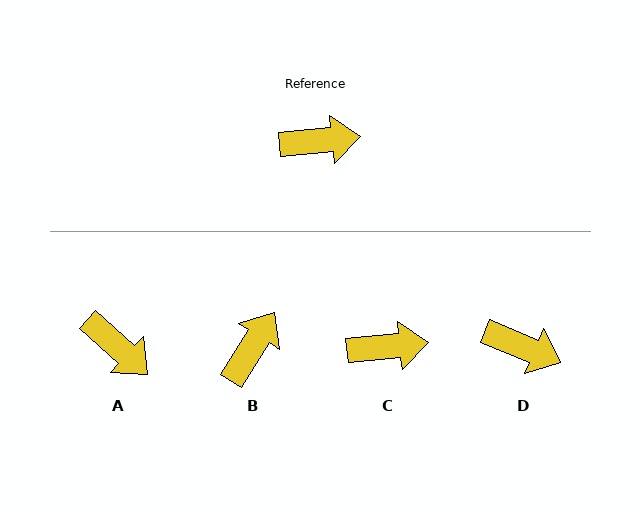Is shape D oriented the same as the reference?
No, it is off by about 29 degrees.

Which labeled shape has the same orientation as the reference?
C.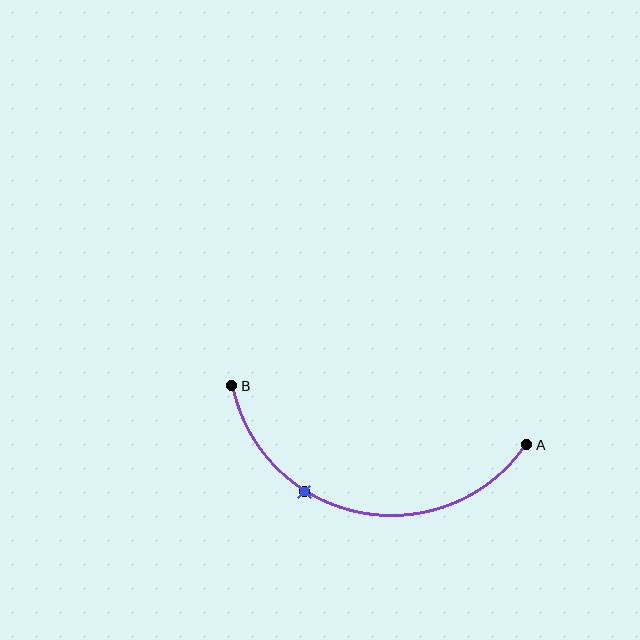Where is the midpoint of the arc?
The arc midpoint is the point on the curve farthest from the straight line joining A and B. It sits below that line.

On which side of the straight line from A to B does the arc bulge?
The arc bulges below the straight line connecting A and B.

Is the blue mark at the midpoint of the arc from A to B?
No. The blue mark lies on the arc but is closer to endpoint B. The arc midpoint would be at the point on the curve equidistant along the arc from both A and B.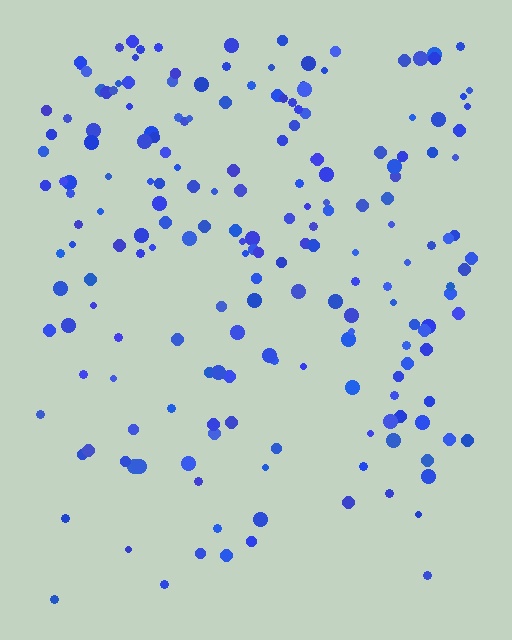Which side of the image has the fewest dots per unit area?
The bottom.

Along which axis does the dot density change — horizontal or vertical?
Vertical.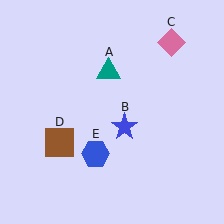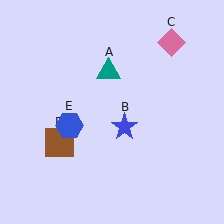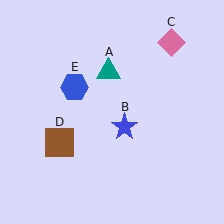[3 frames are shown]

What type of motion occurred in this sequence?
The blue hexagon (object E) rotated clockwise around the center of the scene.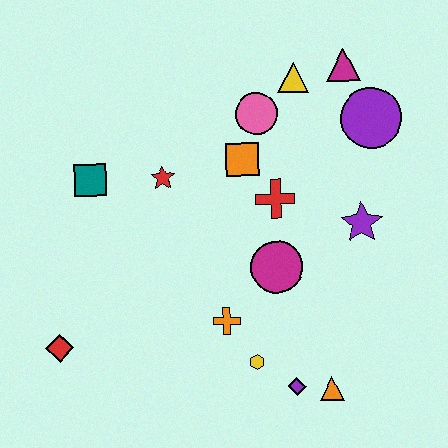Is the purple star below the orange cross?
No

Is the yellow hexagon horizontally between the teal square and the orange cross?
No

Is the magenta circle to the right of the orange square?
Yes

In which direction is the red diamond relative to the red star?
The red diamond is below the red star.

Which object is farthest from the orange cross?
The magenta triangle is farthest from the orange cross.